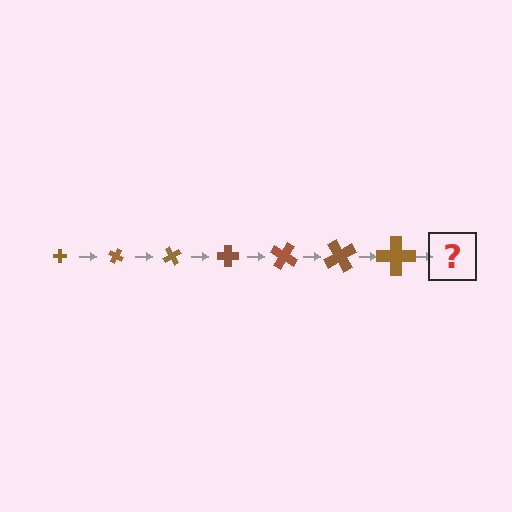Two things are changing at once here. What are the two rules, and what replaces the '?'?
The two rules are that the cross grows larger each step and it rotates 30 degrees each step. The '?' should be a cross, larger than the previous one and rotated 210 degrees from the start.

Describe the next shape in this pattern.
It should be a cross, larger than the previous one and rotated 210 degrees from the start.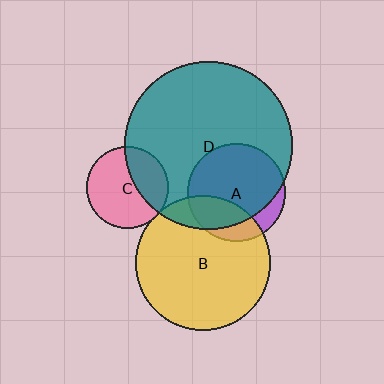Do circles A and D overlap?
Yes.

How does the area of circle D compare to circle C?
Approximately 4.3 times.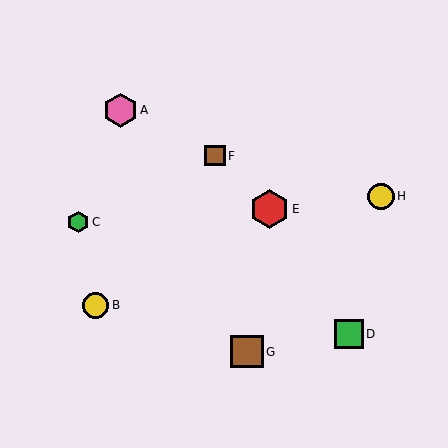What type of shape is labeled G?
Shape G is a brown square.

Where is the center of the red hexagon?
The center of the red hexagon is at (270, 209).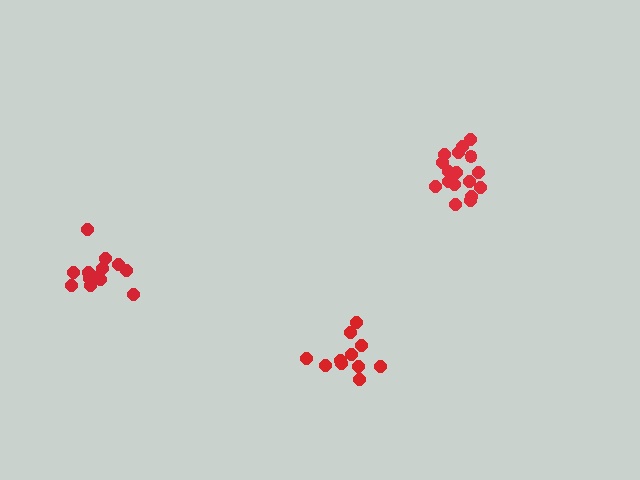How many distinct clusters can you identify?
There are 3 distinct clusters.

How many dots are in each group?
Group 1: 11 dots, Group 2: 17 dots, Group 3: 13 dots (41 total).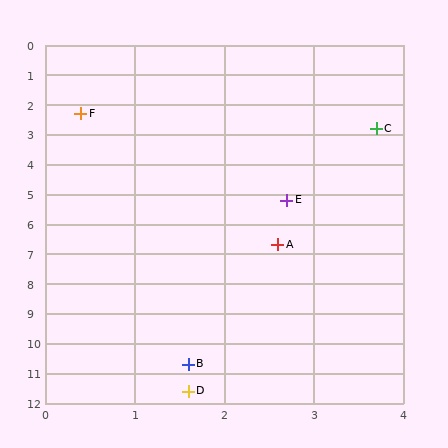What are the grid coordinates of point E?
Point E is at approximately (2.7, 5.2).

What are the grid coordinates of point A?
Point A is at approximately (2.6, 6.7).